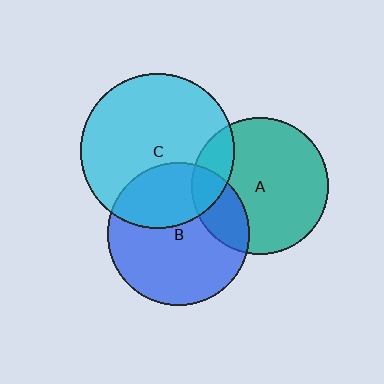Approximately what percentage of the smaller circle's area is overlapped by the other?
Approximately 35%.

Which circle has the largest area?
Circle C (cyan).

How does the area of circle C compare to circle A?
Approximately 1.3 times.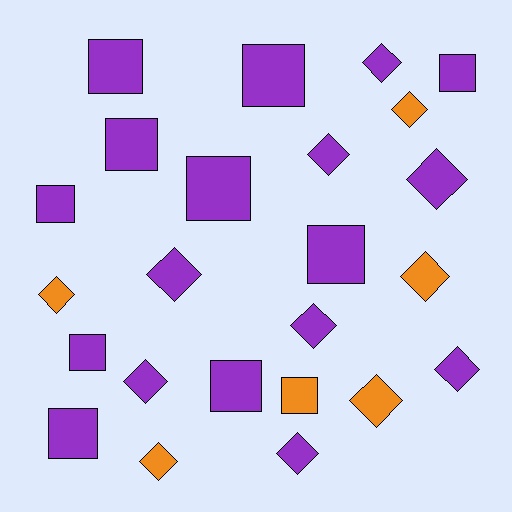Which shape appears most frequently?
Diamond, with 13 objects.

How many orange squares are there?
There is 1 orange square.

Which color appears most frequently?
Purple, with 18 objects.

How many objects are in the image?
There are 24 objects.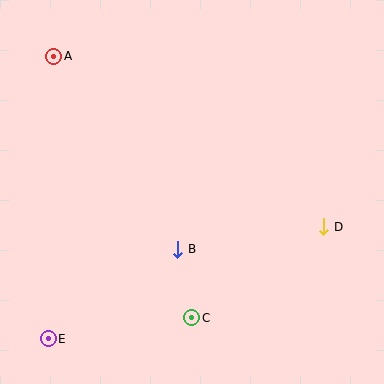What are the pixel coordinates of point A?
Point A is at (54, 56).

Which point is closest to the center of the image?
Point B at (178, 249) is closest to the center.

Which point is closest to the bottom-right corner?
Point D is closest to the bottom-right corner.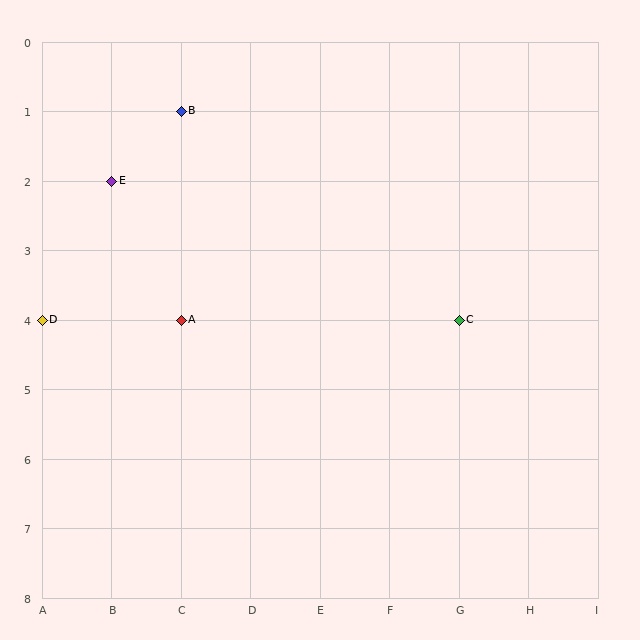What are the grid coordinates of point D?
Point D is at grid coordinates (A, 4).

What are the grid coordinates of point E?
Point E is at grid coordinates (B, 2).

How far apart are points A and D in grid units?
Points A and D are 2 columns apart.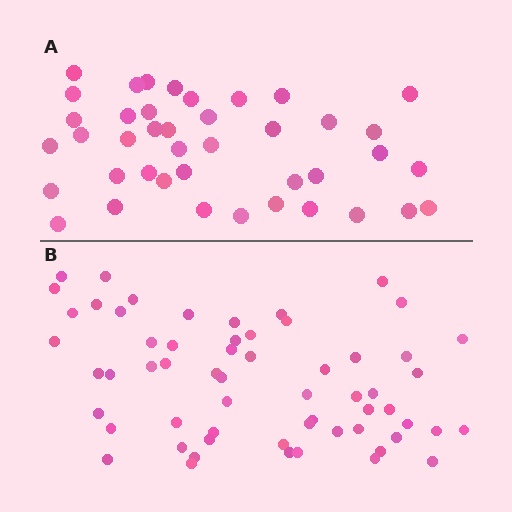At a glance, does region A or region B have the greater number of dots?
Region B (the bottom region) has more dots.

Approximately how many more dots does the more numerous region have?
Region B has approximately 20 more dots than region A.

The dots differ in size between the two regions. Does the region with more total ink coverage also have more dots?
No. Region A has more total ink coverage because its dots are larger, but region B actually contains more individual dots. Total area can be misleading — the number of items is what matters here.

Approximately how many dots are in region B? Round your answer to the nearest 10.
About 60 dots.